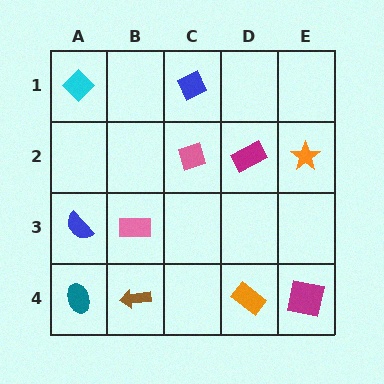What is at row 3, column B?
A pink rectangle.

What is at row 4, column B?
A brown arrow.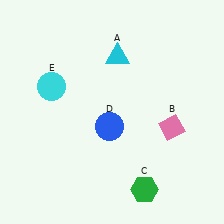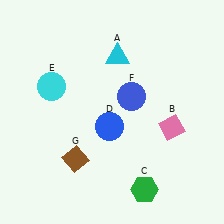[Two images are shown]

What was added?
A blue circle (F), a brown diamond (G) were added in Image 2.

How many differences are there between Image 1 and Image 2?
There are 2 differences between the two images.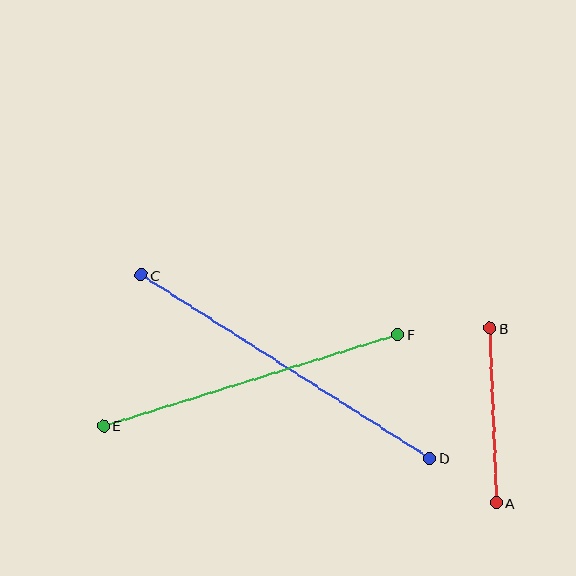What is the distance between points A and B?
The distance is approximately 174 pixels.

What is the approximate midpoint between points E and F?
The midpoint is at approximately (251, 380) pixels.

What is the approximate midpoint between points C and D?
The midpoint is at approximately (286, 367) pixels.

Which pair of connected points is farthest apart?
Points C and D are farthest apart.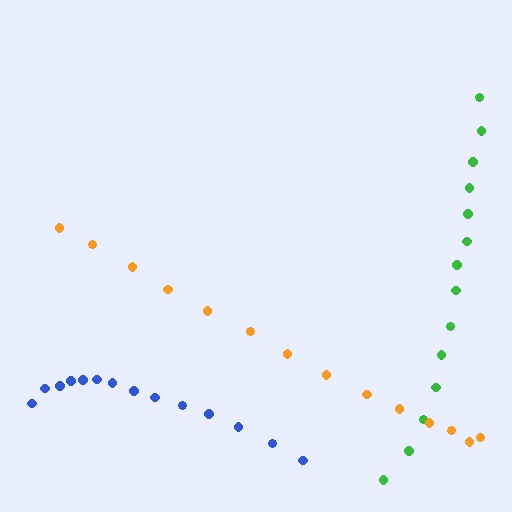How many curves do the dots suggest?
There are 3 distinct paths.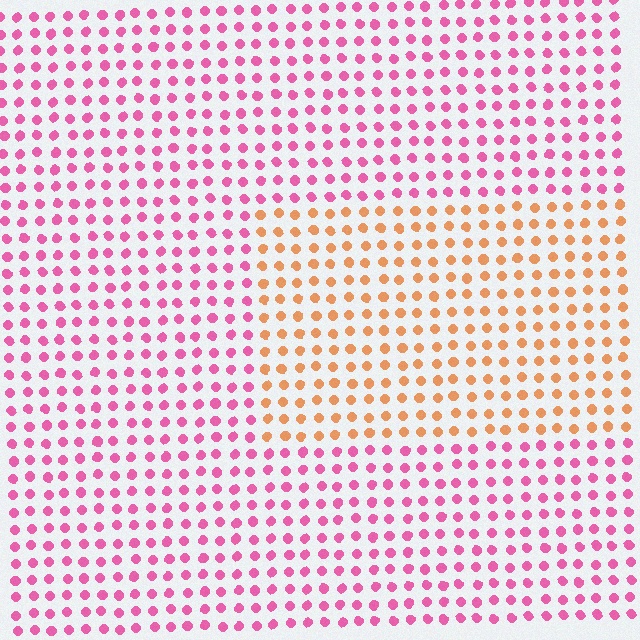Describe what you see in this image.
The image is filled with small pink elements in a uniform arrangement. A rectangle-shaped region is visible where the elements are tinted to a slightly different hue, forming a subtle color boundary.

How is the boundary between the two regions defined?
The boundary is defined purely by a slight shift in hue (about 57 degrees). Spacing, size, and orientation are identical on both sides.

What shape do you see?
I see a rectangle.